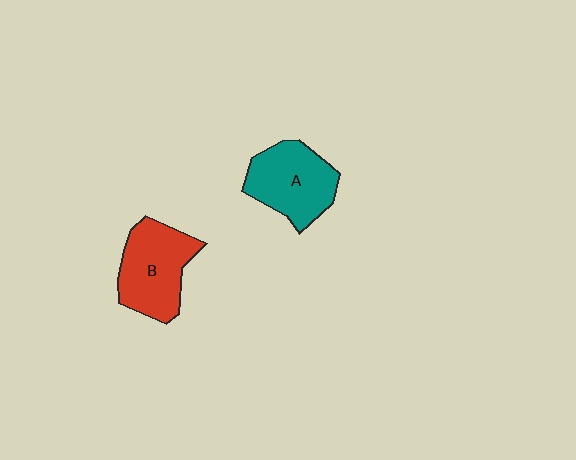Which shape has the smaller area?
Shape A (teal).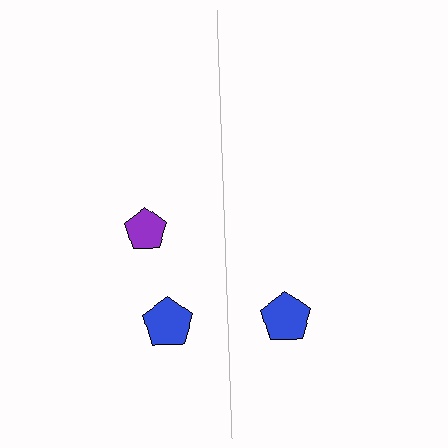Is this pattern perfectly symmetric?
No, the pattern is not perfectly symmetric. A purple pentagon is missing from the right side.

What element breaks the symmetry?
A purple pentagon is missing from the right side.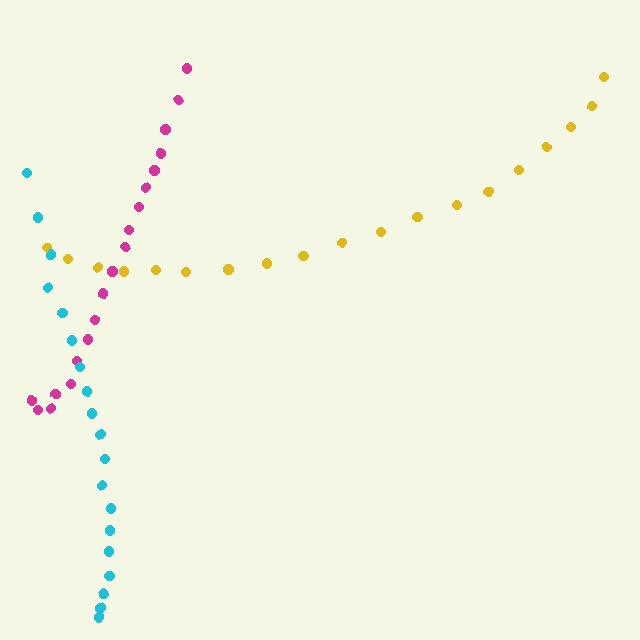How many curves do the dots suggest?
There are 3 distinct paths.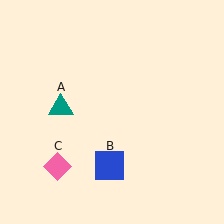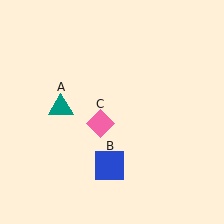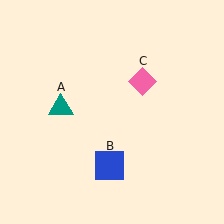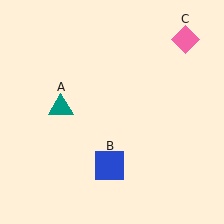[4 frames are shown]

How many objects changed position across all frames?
1 object changed position: pink diamond (object C).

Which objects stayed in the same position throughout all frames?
Teal triangle (object A) and blue square (object B) remained stationary.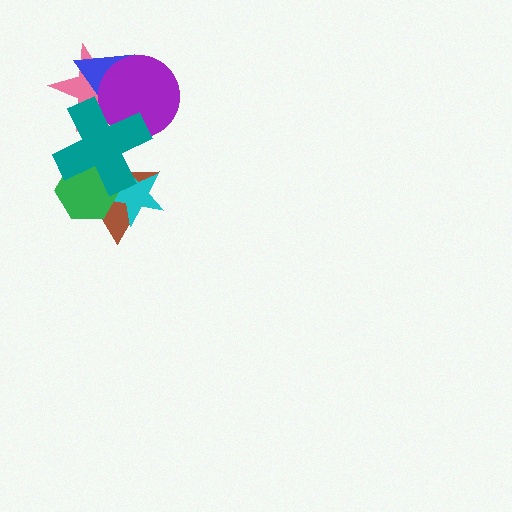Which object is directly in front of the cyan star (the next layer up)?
The green hexagon is directly in front of the cyan star.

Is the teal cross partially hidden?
No, no other shape covers it.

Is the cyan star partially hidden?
Yes, it is partially covered by another shape.